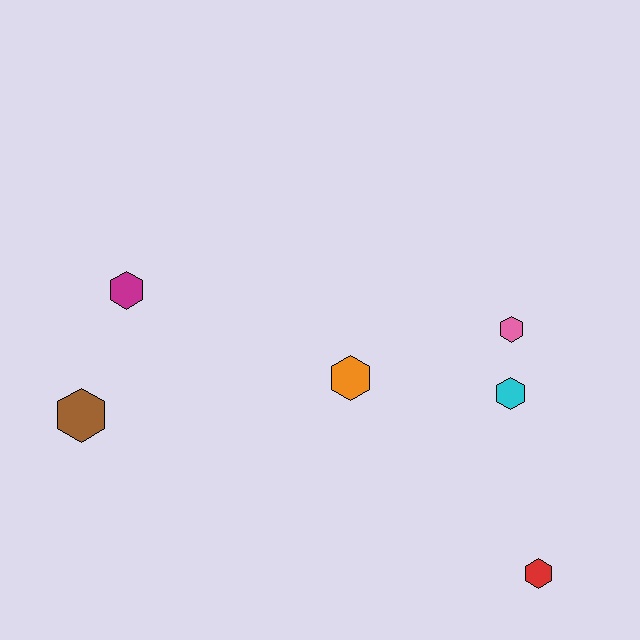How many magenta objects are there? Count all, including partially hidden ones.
There is 1 magenta object.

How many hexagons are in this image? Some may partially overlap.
There are 6 hexagons.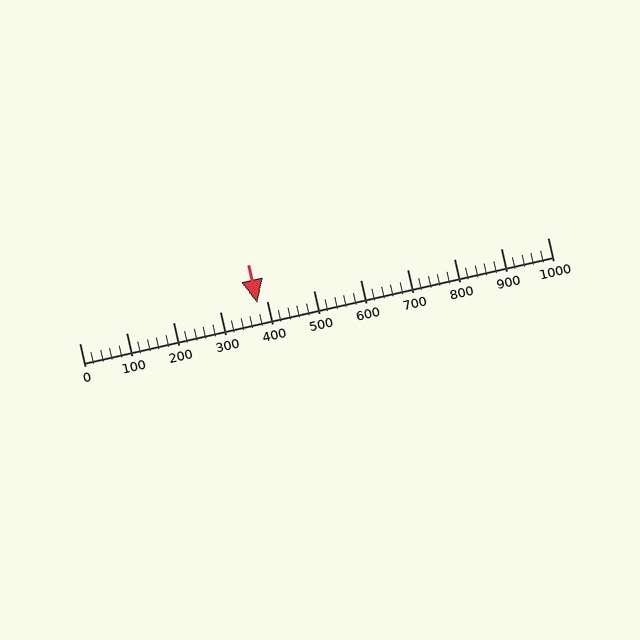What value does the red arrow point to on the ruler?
The red arrow points to approximately 380.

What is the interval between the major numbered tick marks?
The major tick marks are spaced 100 units apart.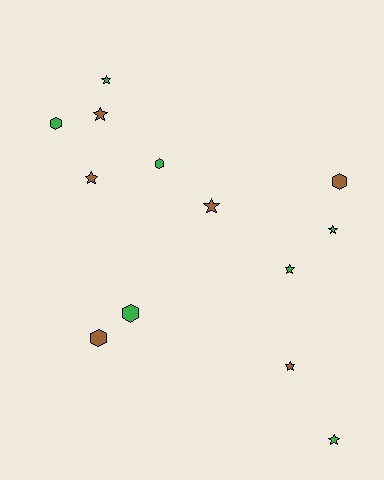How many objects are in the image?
There are 13 objects.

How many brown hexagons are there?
There are 2 brown hexagons.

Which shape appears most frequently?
Star, with 8 objects.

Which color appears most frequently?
Green, with 7 objects.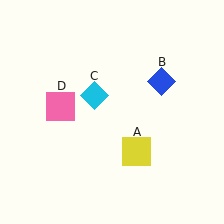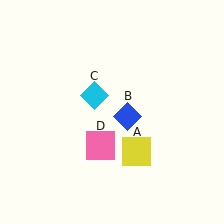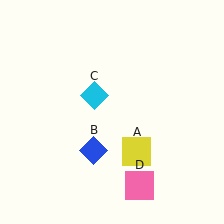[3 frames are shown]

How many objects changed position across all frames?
2 objects changed position: blue diamond (object B), pink square (object D).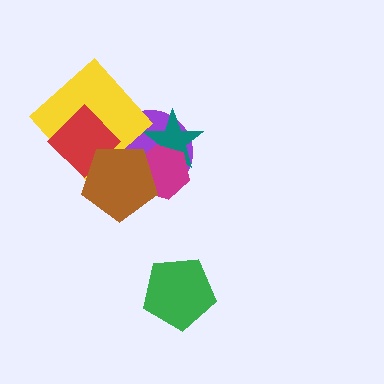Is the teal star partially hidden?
Yes, it is partially covered by another shape.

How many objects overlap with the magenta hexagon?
3 objects overlap with the magenta hexagon.